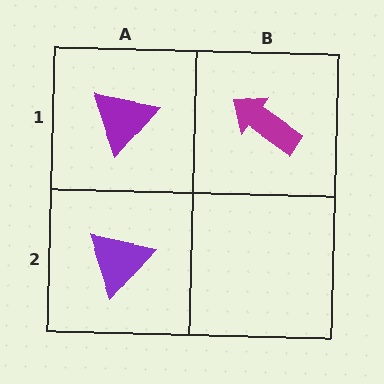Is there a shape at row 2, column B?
No, that cell is empty.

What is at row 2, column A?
A purple triangle.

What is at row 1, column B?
A magenta arrow.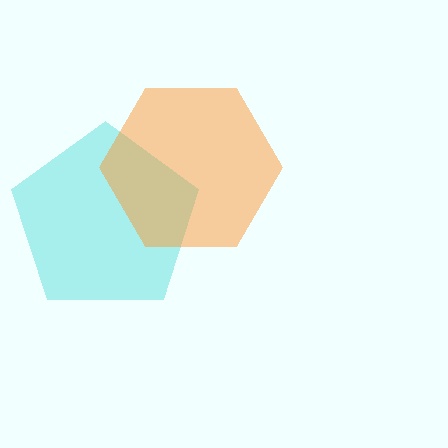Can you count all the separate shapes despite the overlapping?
Yes, there are 2 separate shapes.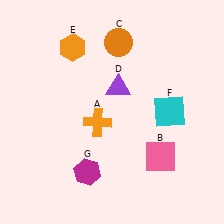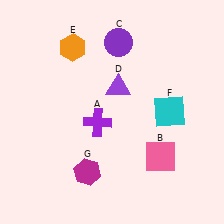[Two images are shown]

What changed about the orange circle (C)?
In Image 1, C is orange. In Image 2, it changed to purple.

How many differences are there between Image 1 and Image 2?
There are 2 differences between the two images.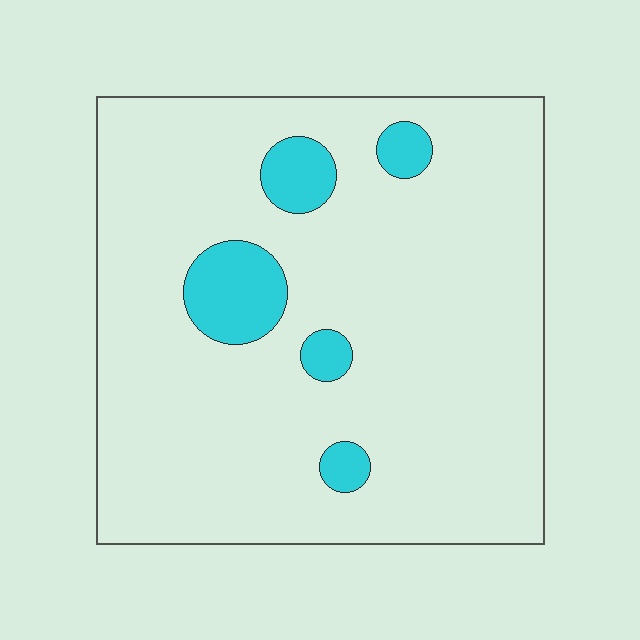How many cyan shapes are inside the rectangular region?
5.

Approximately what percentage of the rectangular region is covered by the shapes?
Approximately 10%.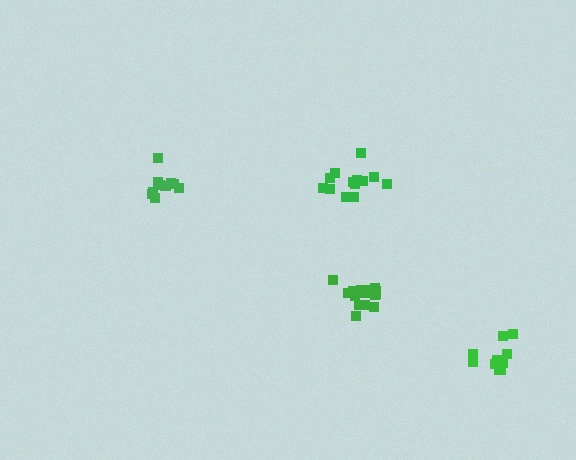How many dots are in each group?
Group 1: 13 dots, Group 2: 11 dots, Group 3: 17 dots, Group 4: 11 dots (52 total).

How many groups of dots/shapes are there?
There are 4 groups.